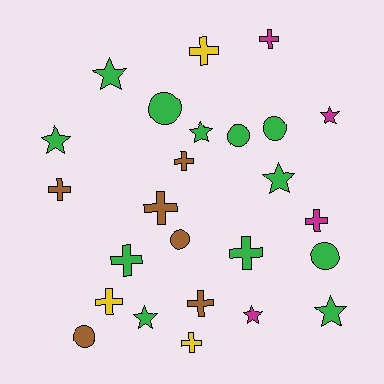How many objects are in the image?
There are 25 objects.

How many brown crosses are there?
There are 4 brown crosses.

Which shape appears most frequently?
Cross, with 11 objects.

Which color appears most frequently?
Green, with 12 objects.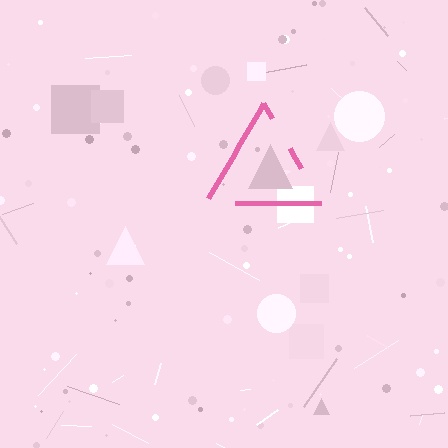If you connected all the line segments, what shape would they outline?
They would outline a triangle.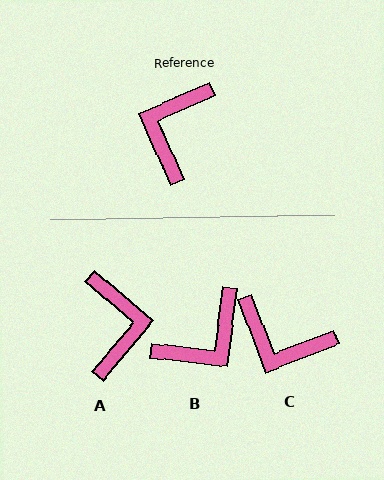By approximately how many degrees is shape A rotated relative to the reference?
Approximately 154 degrees clockwise.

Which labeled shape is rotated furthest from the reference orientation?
A, about 154 degrees away.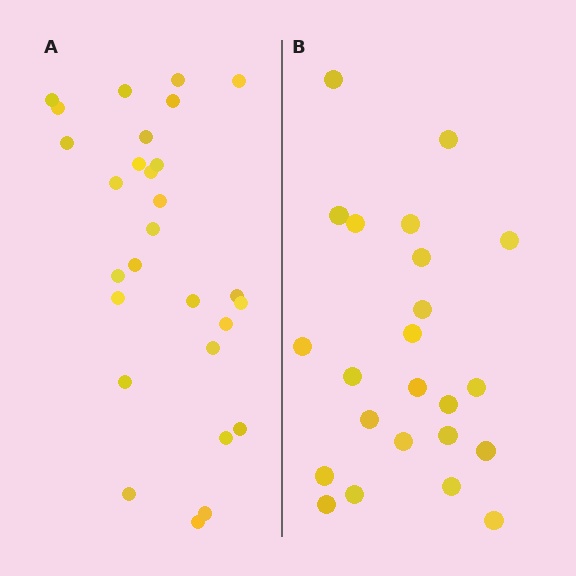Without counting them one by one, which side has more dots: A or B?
Region A (the left region) has more dots.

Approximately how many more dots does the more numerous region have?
Region A has about 5 more dots than region B.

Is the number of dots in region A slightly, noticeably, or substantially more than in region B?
Region A has only slightly more — the two regions are fairly close. The ratio is roughly 1.2 to 1.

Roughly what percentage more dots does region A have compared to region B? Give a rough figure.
About 20% more.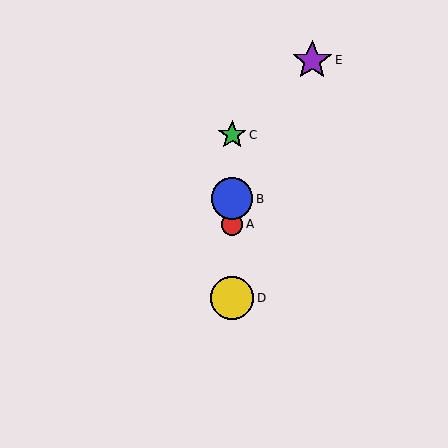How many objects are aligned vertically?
4 objects (A, B, C, D) are aligned vertically.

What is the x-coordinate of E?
Object E is at x≈312.